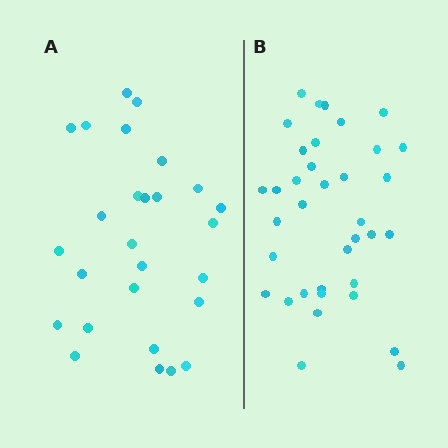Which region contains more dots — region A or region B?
Region B (the right region) has more dots.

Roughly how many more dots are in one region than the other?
Region B has roughly 8 or so more dots than region A.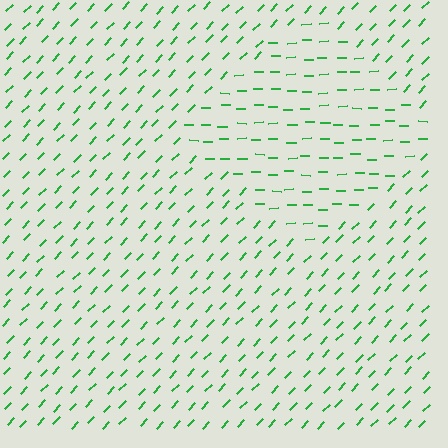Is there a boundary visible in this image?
Yes, there is a texture boundary formed by a change in line orientation.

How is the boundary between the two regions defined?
The boundary is defined purely by a change in line orientation (approximately 45 degrees difference). All lines are the same color and thickness.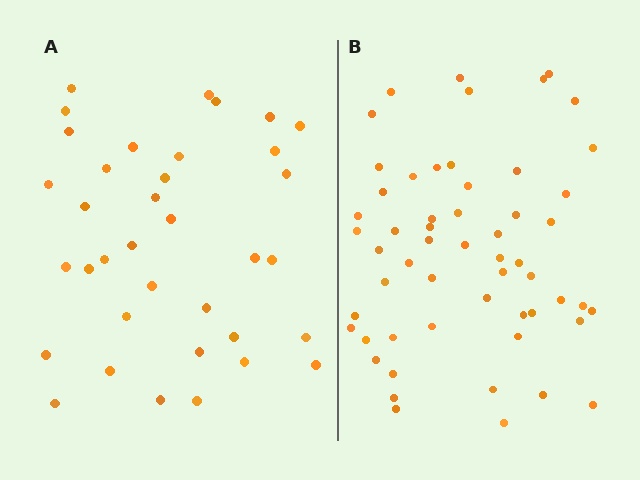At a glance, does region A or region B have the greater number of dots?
Region B (the right region) has more dots.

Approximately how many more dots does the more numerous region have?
Region B has approximately 20 more dots than region A.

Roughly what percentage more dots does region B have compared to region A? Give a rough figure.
About 55% more.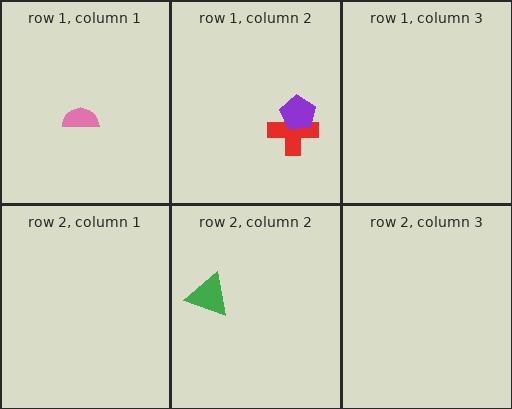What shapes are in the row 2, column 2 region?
The green triangle.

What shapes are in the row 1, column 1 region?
The pink semicircle.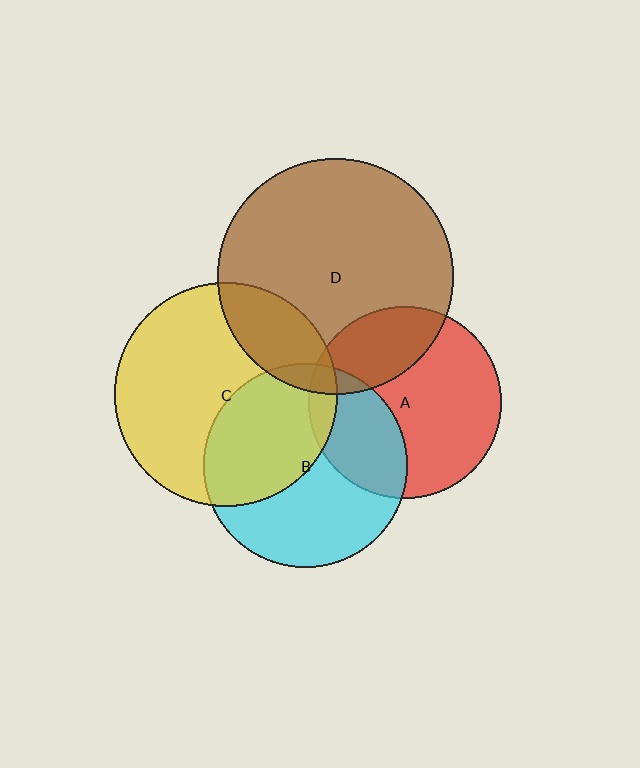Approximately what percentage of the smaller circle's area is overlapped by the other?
Approximately 5%.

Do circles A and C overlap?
Yes.